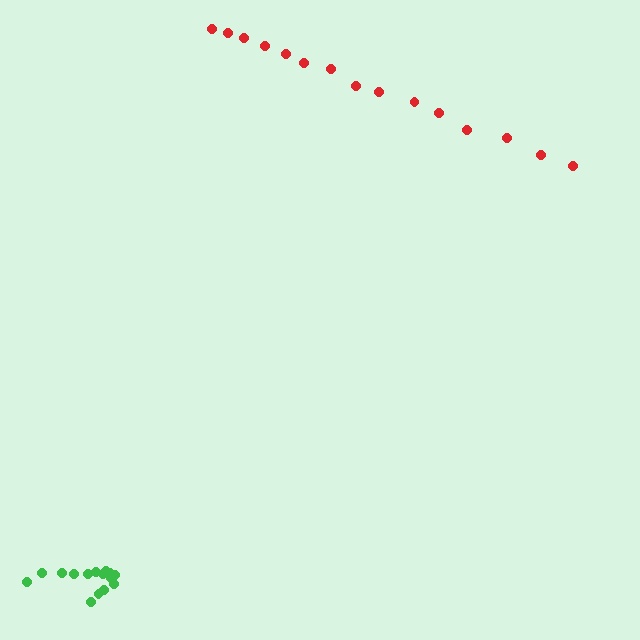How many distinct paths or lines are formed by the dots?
There are 2 distinct paths.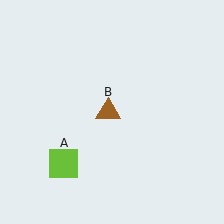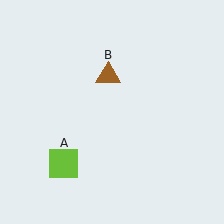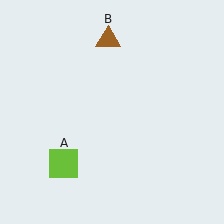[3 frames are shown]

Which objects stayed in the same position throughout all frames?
Lime square (object A) remained stationary.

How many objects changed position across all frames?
1 object changed position: brown triangle (object B).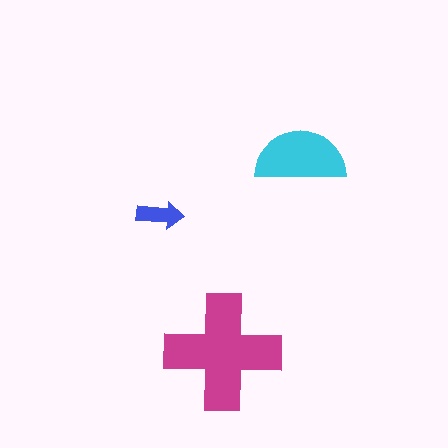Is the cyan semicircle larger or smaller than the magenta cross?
Smaller.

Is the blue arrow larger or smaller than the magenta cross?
Smaller.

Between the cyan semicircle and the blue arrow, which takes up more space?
The cyan semicircle.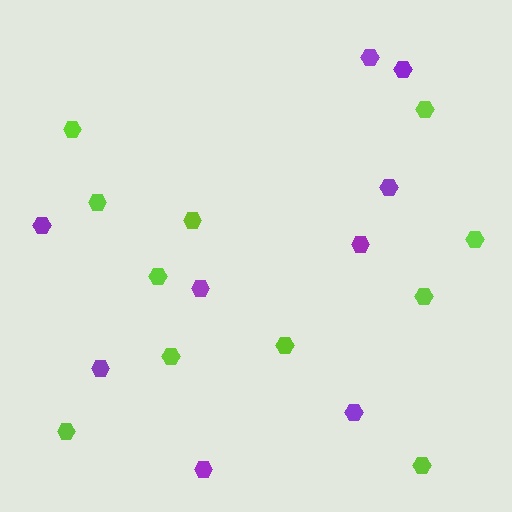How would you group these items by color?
There are 2 groups: one group of purple hexagons (9) and one group of lime hexagons (11).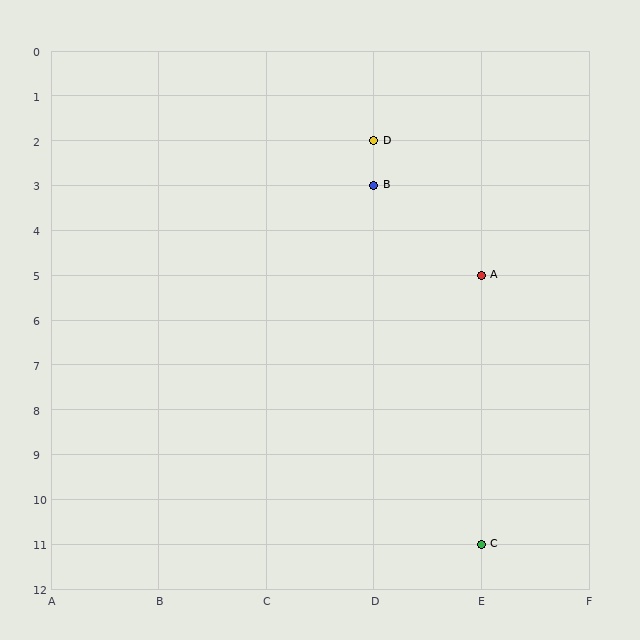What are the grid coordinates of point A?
Point A is at grid coordinates (E, 5).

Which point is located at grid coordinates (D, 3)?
Point B is at (D, 3).